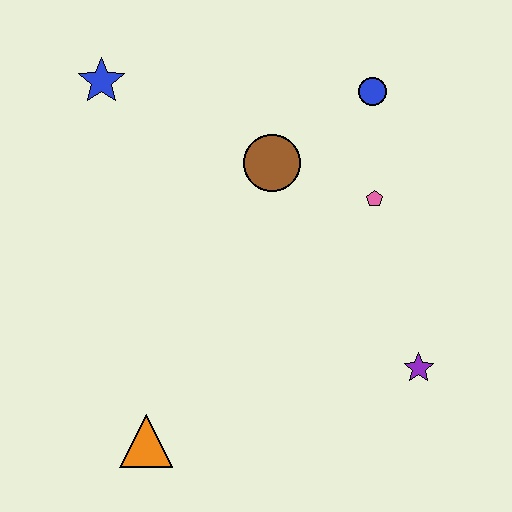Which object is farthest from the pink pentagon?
The orange triangle is farthest from the pink pentagon.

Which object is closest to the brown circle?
The pink pentagon is closest to the brown circle.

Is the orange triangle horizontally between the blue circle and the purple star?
No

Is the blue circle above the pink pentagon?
Yes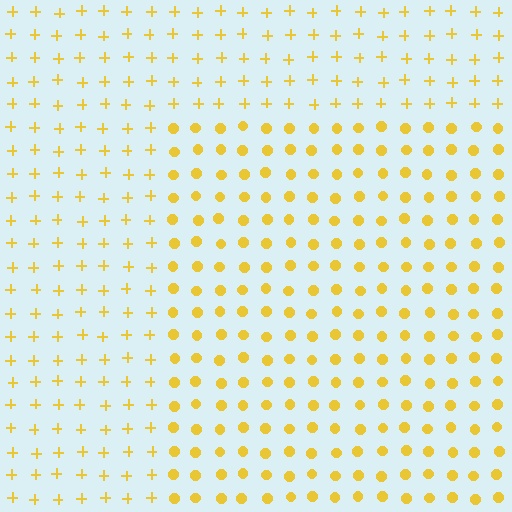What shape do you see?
I see a rectangle.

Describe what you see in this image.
The image is filled with small yellow elements arranged in a uniform grid. A rectangle-shaped region contains circles, while the surrounding area contains plus signs. The boundary is defined purely by the change in element shape.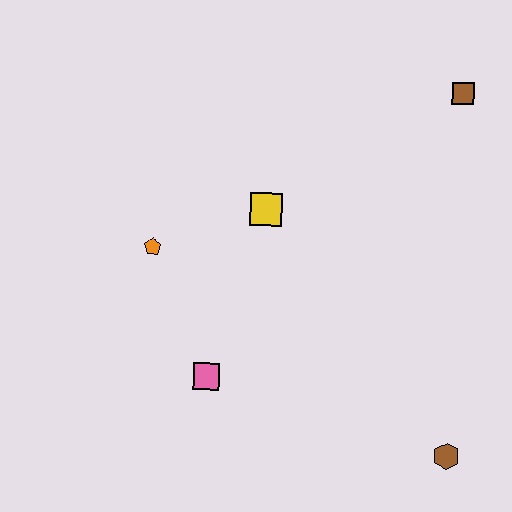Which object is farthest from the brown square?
The pink square is farthest from the brown square.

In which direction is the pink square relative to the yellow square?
The pink square is below the yellow square.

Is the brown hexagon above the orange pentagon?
No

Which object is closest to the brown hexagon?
The pink square is closest to the brown hexagon.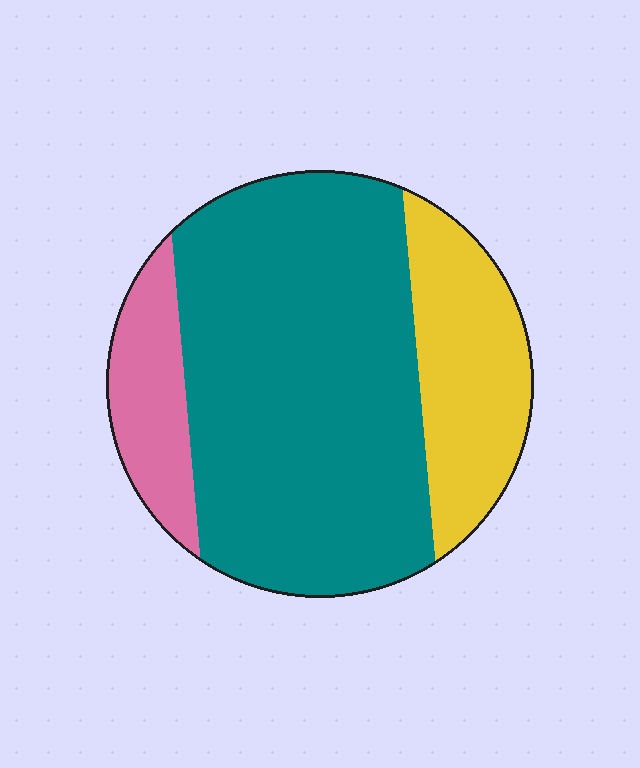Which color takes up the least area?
Pink, at roughly 15%.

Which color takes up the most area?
Teal, at roughly 65%.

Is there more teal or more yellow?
Teal.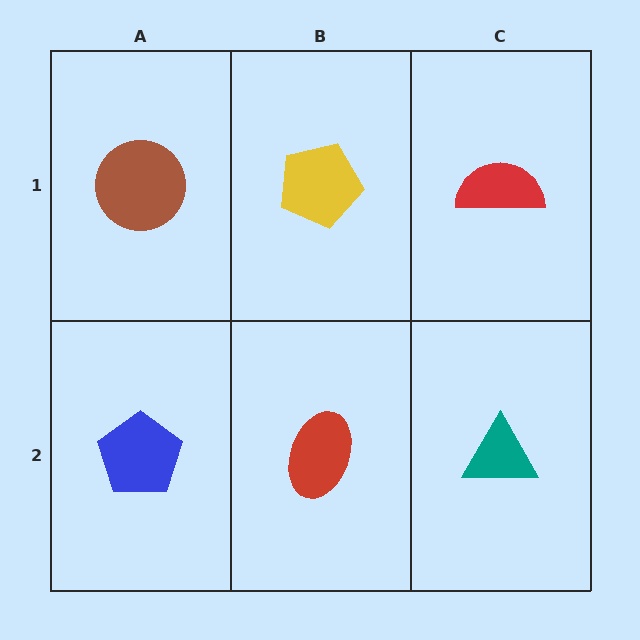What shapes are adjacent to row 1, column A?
A blue pentagon (row 2, column A), a yellow pentagon (row 1, column B).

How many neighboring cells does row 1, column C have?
2.